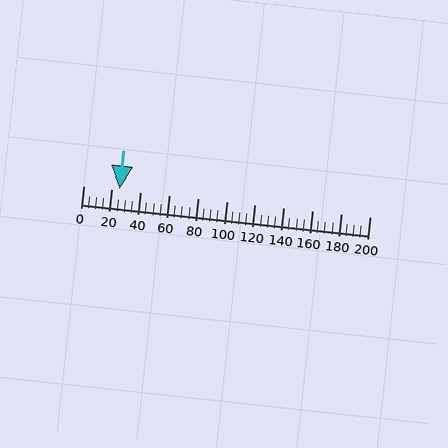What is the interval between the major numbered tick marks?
The major tick marks are spaced 20 units apart.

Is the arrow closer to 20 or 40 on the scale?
The arrow is closer to 20.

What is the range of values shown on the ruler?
The ruler shows values from 0 to 200.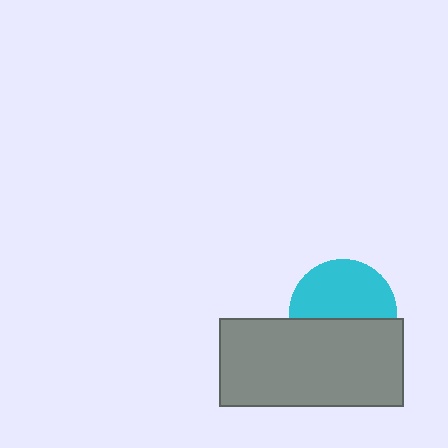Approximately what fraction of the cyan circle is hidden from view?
Roughly 45% of the cyan circle is hidden behind the gray rectangle.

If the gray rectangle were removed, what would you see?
You would see the complete cyan circle.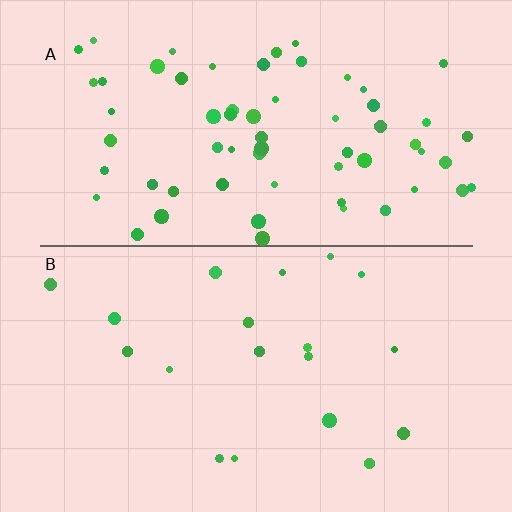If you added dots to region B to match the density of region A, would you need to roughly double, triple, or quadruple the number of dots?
Approximately triple.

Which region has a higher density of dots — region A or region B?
A (the top).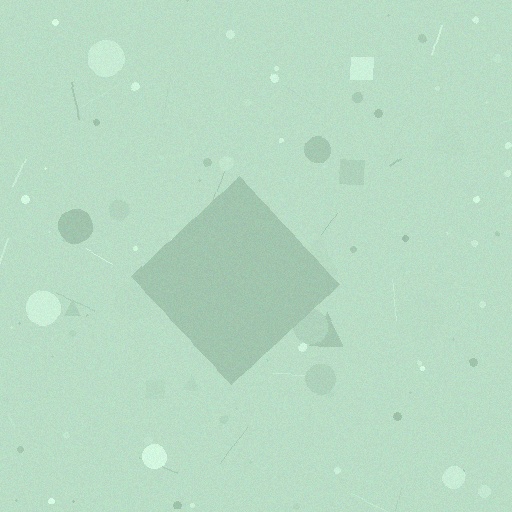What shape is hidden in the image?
A diamond is hidden in the image.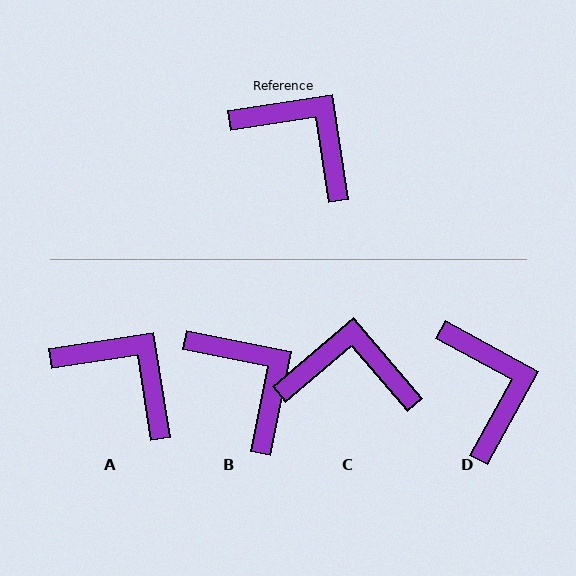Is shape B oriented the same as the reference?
No, it is off by about 20 degrees.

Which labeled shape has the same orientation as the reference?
A.